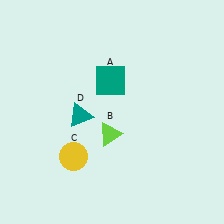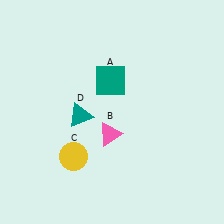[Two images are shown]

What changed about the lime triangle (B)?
In Image 1, B is lime. In Image 2, it changed to pink.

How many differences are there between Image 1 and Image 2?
There is 1 difference between the two images.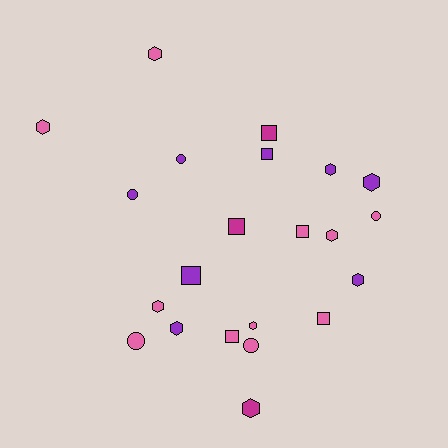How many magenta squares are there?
There are 2 magenta squares.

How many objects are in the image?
There are 22 objects.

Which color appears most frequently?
Pink, with 11 objects.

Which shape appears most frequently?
Hexagon, with 10 objects.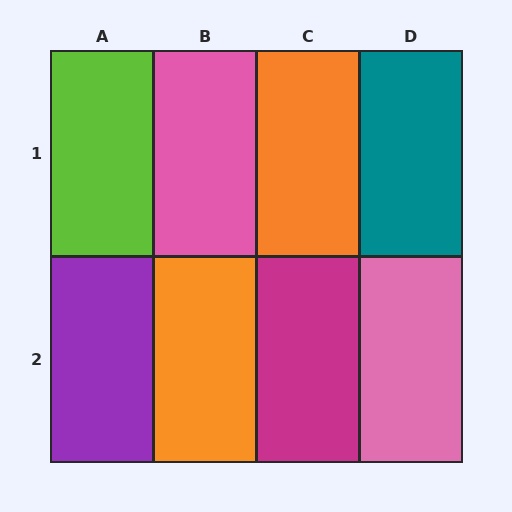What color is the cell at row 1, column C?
Orange.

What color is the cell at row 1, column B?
Pink.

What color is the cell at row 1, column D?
Teal.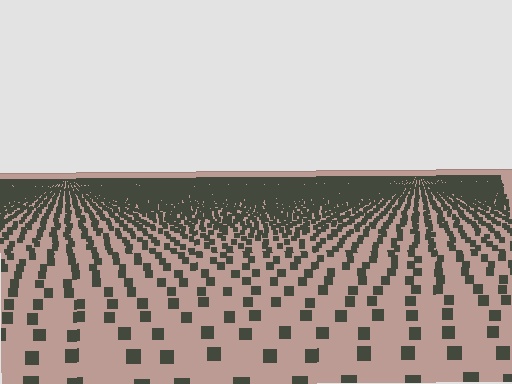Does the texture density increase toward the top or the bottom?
Density increases toward the top.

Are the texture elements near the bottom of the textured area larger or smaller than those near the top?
Larger. Near the bottom, elements are closer to the viewer and appear at a bigger on-screen size.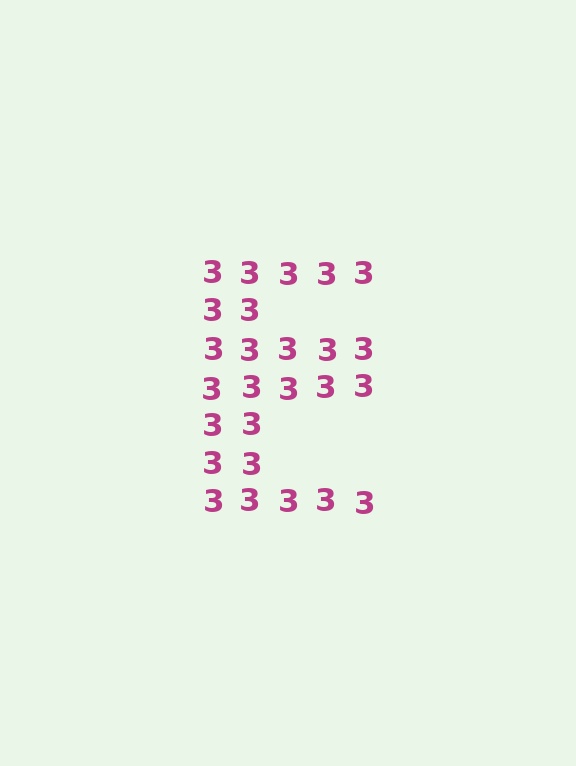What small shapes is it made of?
It is made of small digit 3's.